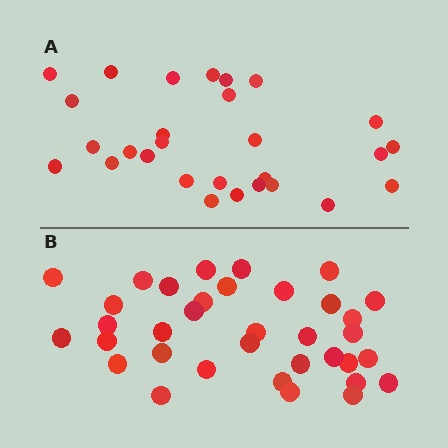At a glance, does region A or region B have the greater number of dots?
Region B (the bottom region) has more dots.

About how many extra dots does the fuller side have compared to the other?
Region B has roughly 8 or so more dots than region A.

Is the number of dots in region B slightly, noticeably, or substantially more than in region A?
Region B has noticeably more, but not dramatically so. The ratio is roughly 1.2 to 1.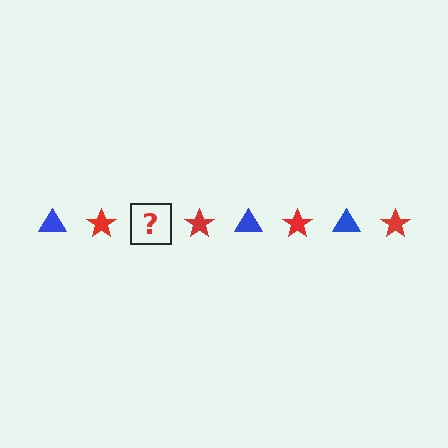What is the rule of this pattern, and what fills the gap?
The rule is that the pattern alternates between blue triangle and red star. The gap should be filled with a blue triangle.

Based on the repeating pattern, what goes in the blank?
The blank should be a blue triangle.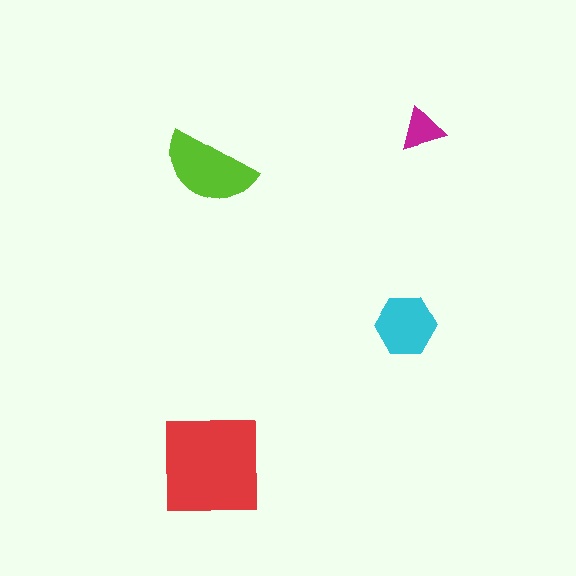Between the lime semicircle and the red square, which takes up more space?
The red square.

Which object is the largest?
The red square.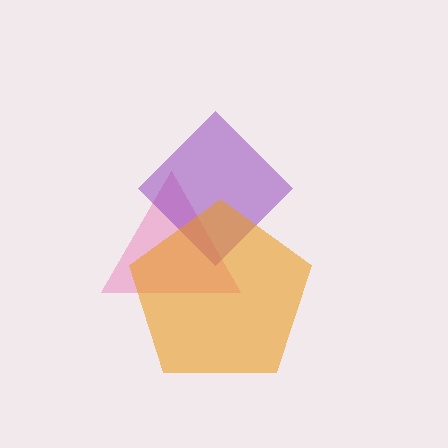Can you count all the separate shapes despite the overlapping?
Yes, there are 3 separate shapes.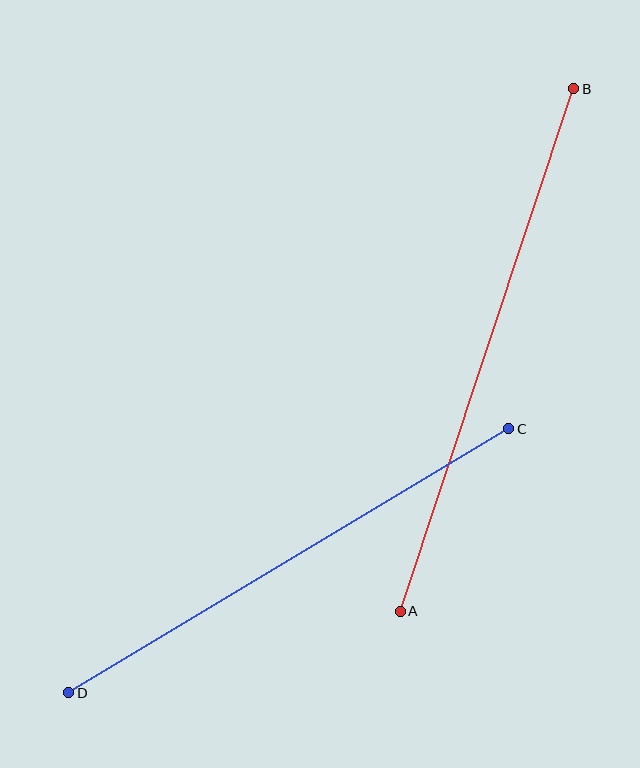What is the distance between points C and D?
The distance is approximately 513 pixels.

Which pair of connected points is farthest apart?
Points A and B are farthest apart.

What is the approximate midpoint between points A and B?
The midpoint is at approximately (487, 350) pixels.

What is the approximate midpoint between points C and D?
The midpoint is at approximately (289, 561) pixels.